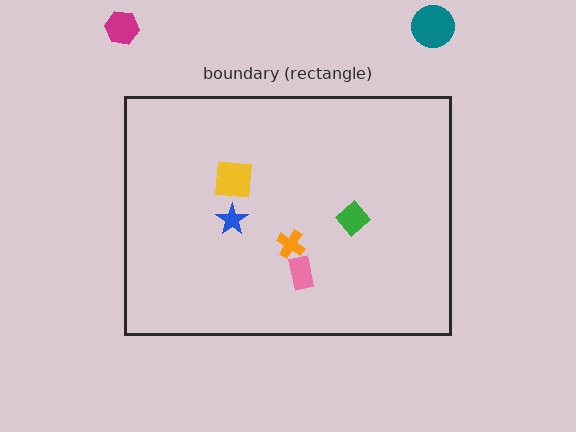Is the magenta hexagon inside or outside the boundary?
Outside.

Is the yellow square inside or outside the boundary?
Inside.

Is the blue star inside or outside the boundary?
Inside.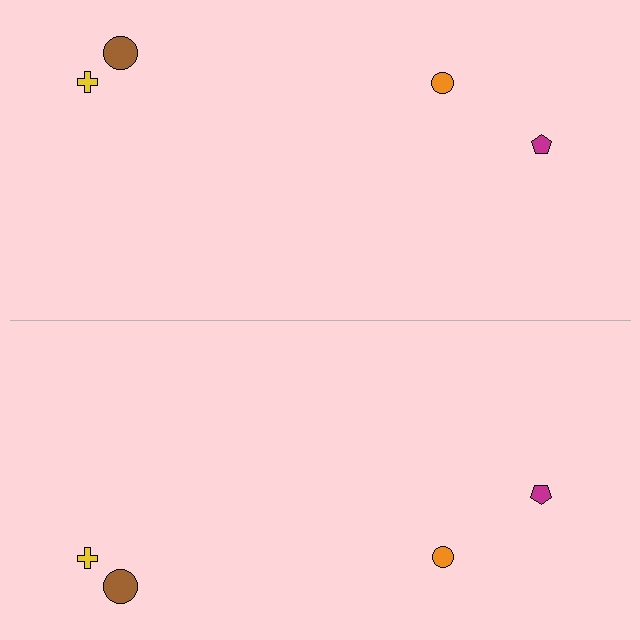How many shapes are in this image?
There are 8 shapes in this image.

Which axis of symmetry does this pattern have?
The pattern has a horizontal axis of symmetry running through the center of the image.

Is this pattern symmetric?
Yes, this pattern has bilateral (reflection) symmetry.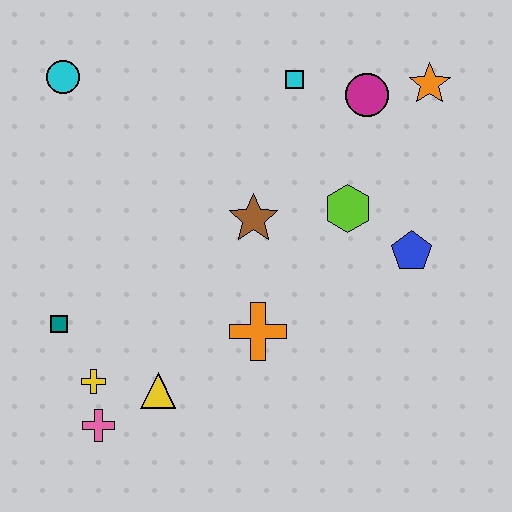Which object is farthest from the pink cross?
The orange star is farthest from the pink cross.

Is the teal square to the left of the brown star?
Yes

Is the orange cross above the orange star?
No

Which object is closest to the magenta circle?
The orange star is closest to the magenta circle.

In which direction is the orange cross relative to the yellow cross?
The orange cross is to the right of the yellow cross.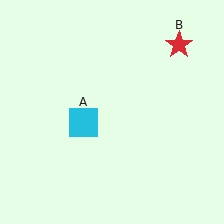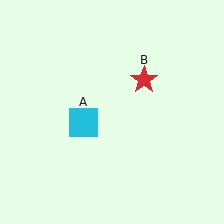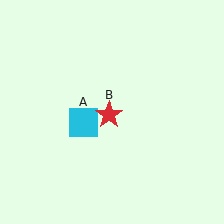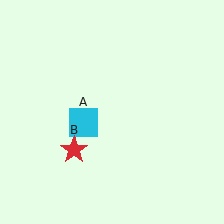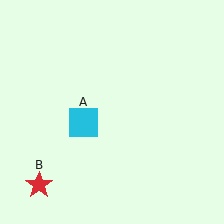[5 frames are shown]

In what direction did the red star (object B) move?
The red star (object B) moved down and to the left.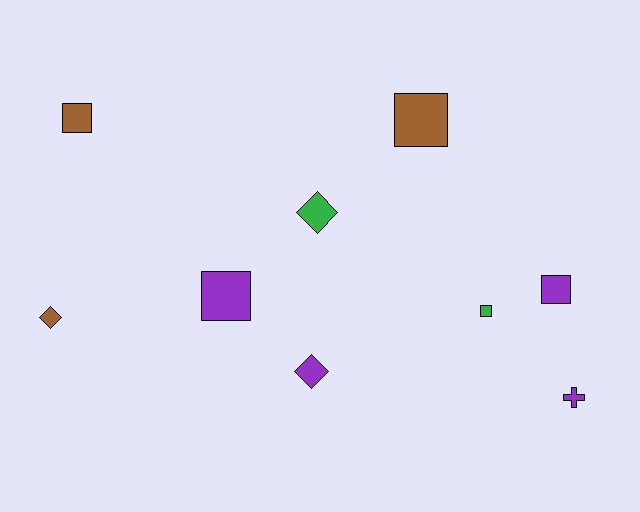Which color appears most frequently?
Purple, with 4 objects.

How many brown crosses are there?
There are no brown crosses.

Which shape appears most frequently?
Square, with 5 objects.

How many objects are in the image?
There are 9 objects.